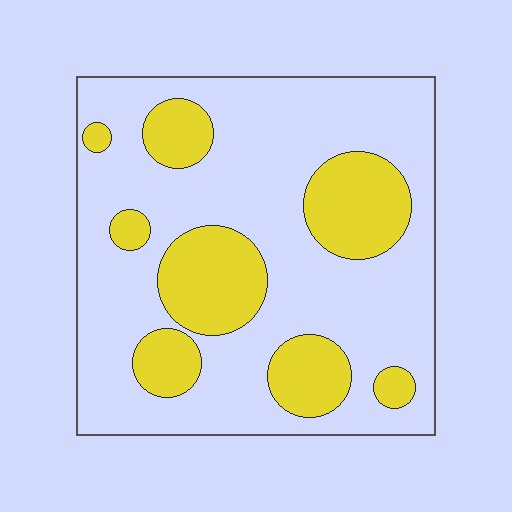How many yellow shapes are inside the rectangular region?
8.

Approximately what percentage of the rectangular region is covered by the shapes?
Approximately 30%.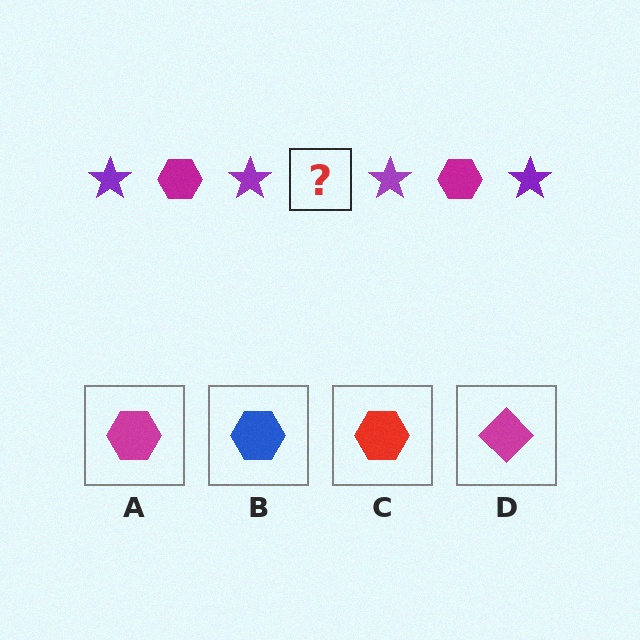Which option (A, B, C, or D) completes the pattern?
A.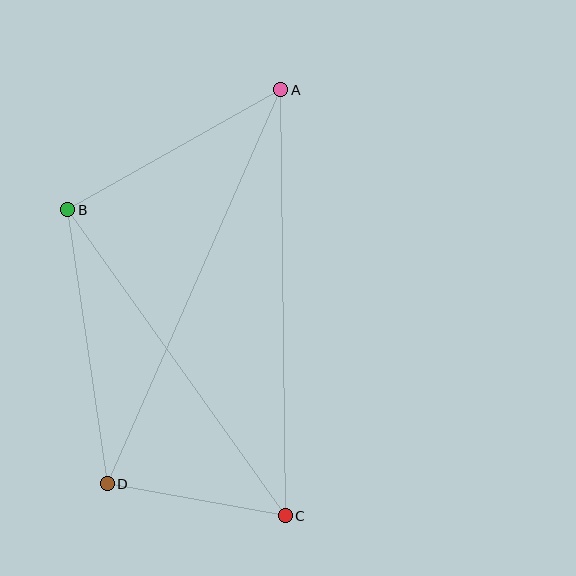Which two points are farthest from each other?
Points A and D are farthest from each other.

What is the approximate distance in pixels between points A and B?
The distance between A and B is approximately 244 pixels.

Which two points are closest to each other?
Points C and D are closest to each other.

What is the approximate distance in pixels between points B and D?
The distance between B and D is approximately 277 pixels.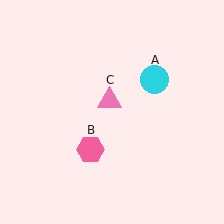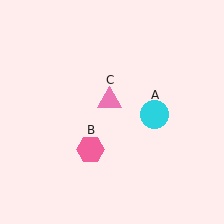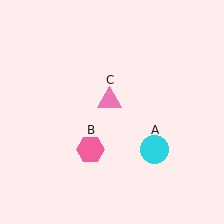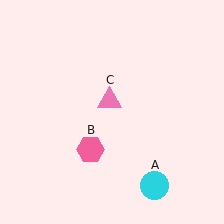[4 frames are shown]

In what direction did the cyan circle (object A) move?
The cyan circle (object A) moved down.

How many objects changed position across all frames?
1 object changed position: cyan circle (object A).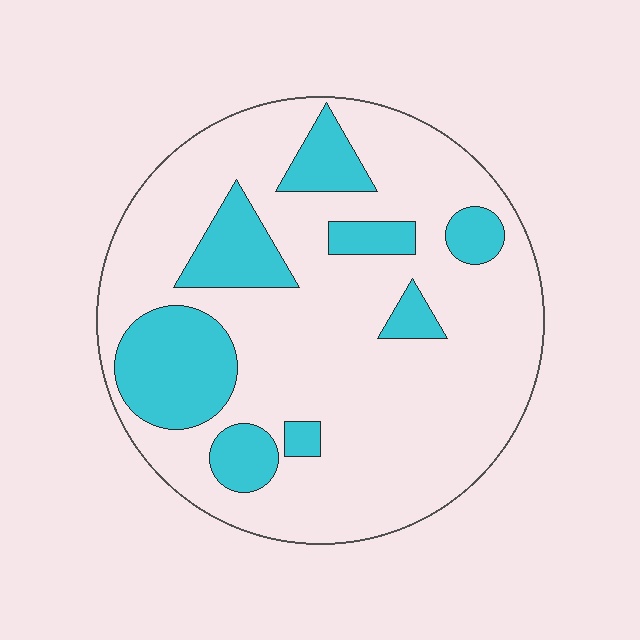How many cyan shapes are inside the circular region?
8.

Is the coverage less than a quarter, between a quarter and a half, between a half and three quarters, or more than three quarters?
Less than a quarter.